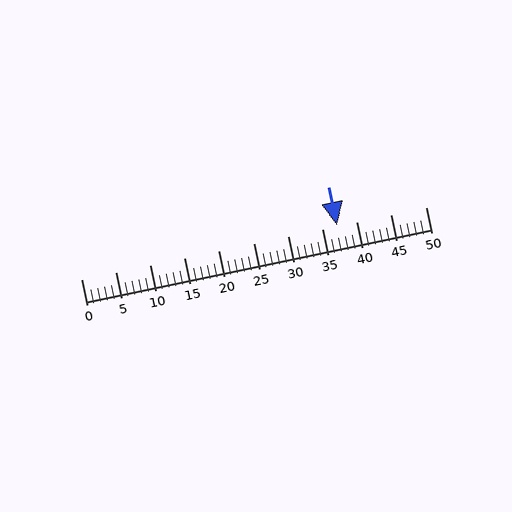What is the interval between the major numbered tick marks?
The major tick marks are spaced 5 units apart.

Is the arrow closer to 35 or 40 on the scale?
The arrow is closer to 35.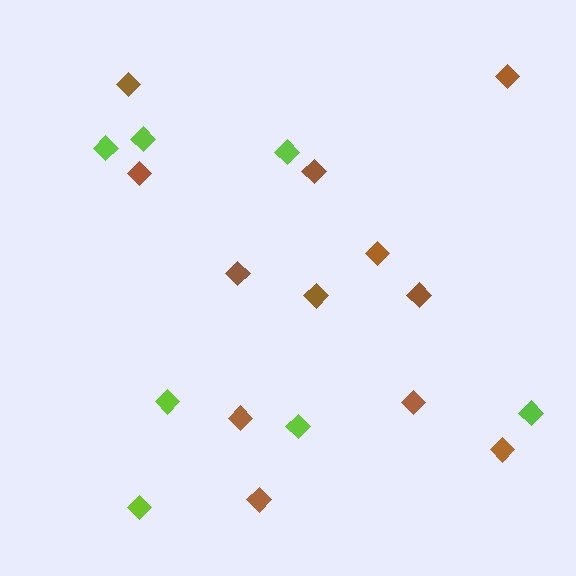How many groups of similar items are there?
There are 2 groups: one group of lime diamonds (7) and one group of brown diamonds (12).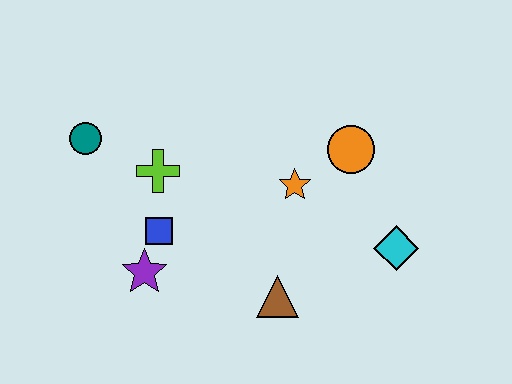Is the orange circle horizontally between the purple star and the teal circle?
No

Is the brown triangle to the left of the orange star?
Yes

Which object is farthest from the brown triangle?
The teal circle is farthest from the brown triangle.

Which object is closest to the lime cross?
The blue square is closest to the lime cross.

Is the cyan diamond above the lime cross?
No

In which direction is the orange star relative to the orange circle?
The orange star is to the left of the orange circle.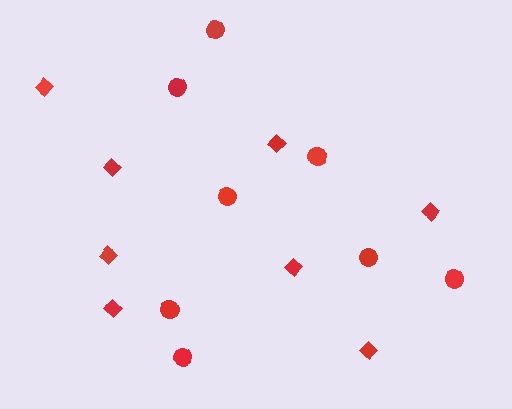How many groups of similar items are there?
There are 2 groups: one group of circles (8) and one group of diamonds (8).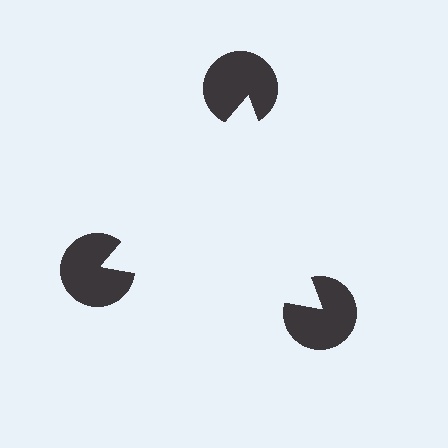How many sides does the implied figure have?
3 sides.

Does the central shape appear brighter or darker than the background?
It typically appears slightly brighter than the background, even though no actual brightness change is drawn.